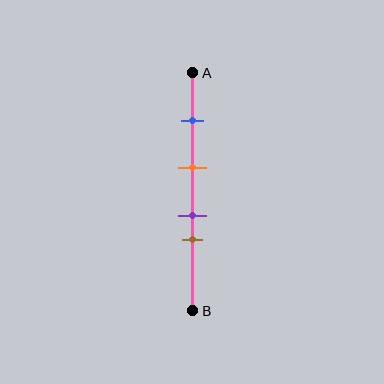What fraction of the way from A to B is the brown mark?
The brown mark is approximately 70% (0.7) of the way from A to B.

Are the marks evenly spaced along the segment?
No, the marks are not evenly spaced.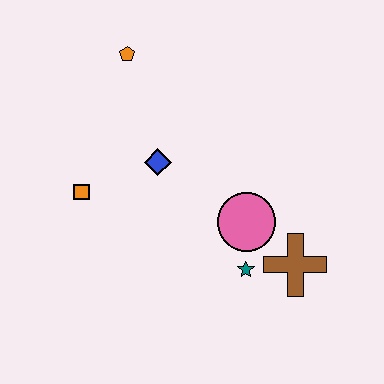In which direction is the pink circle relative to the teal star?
The pink circle is above the teal star.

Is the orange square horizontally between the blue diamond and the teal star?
No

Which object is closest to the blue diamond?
The orange square is closest to the blue diamond.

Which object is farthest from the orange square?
The brown cross is farthest from the orange square.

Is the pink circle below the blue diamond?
Yes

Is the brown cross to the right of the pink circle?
Yes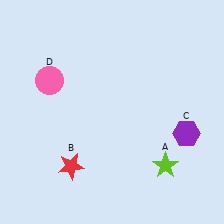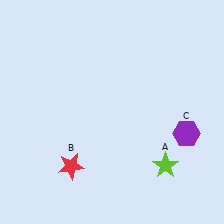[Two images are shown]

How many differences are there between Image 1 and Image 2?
There is 1 difference between the two images.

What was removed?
The pink circle (D) was removed in Image 2.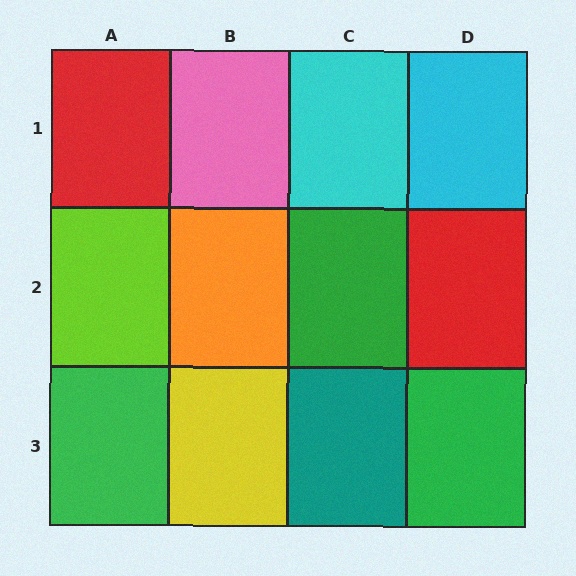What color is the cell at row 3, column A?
Green.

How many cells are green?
3 cells are green.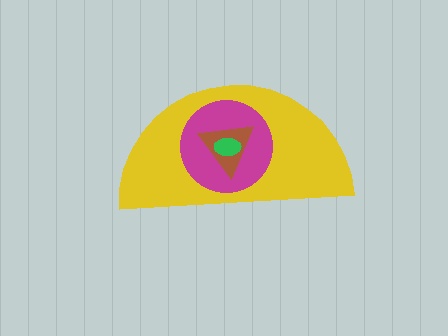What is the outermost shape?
The yellow semicircle.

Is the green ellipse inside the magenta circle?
Yes.